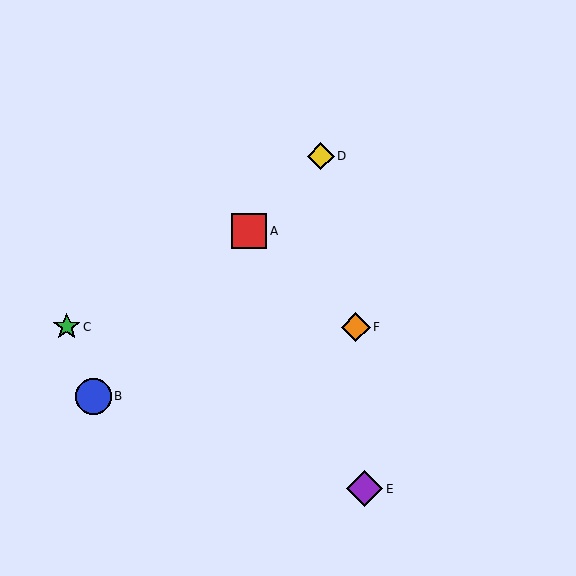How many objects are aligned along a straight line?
3 objects (A, B, D) are aligned along a straight line.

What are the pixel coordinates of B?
Object B is at (93, 396).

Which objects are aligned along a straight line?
Objects A, B, D are aligned along a straight line.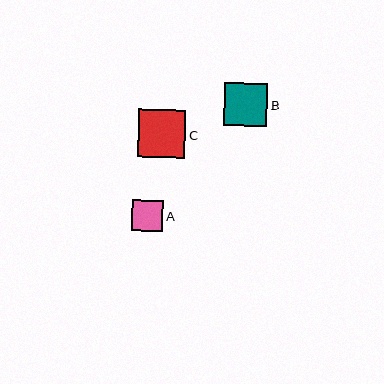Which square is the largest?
Square C is the largest with a size of approximately 48 pixels.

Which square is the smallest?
Square A is the smallest with a size of approximately 31 pixels.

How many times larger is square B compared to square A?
Square B is approximately 1.4 times the size of square A.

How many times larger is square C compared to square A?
Square C is approximately 1.5 times the size of square A.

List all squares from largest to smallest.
From largest to smallest: C, B, A.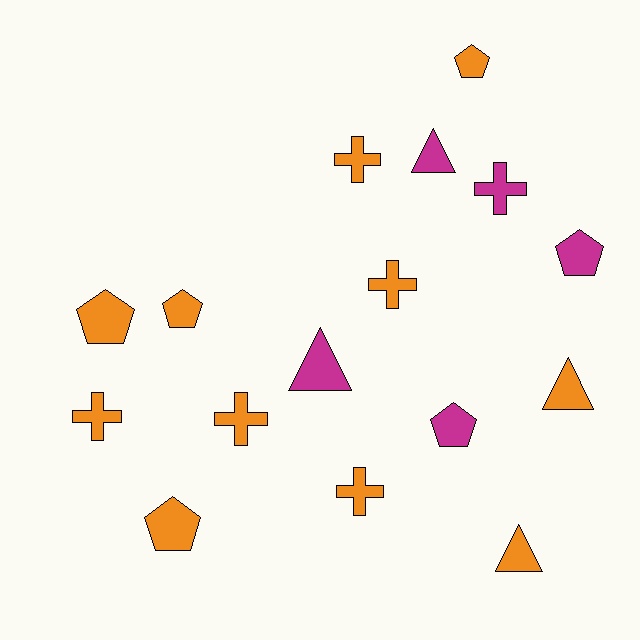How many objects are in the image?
There are 16 objects.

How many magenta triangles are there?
There are 2 magenta triangles.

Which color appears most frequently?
Orange, with 11 objects.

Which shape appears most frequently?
Pentagon, with 6 objects.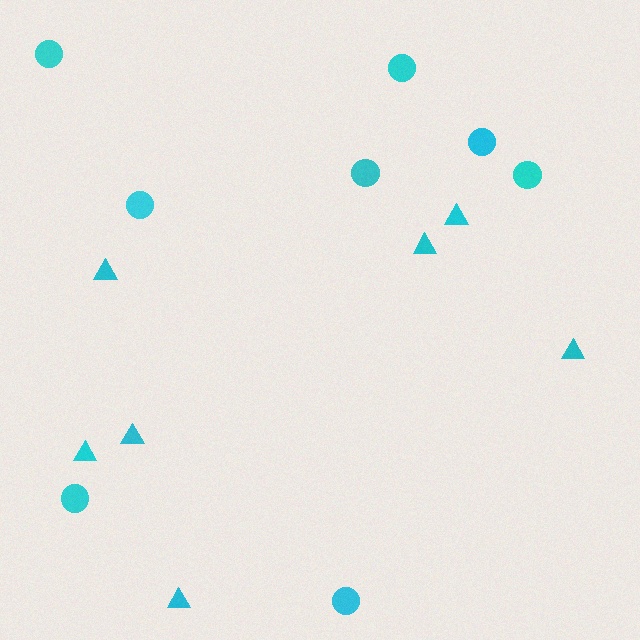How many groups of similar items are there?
There are 2 groups: one group of circles (8) and one group of triangles (7).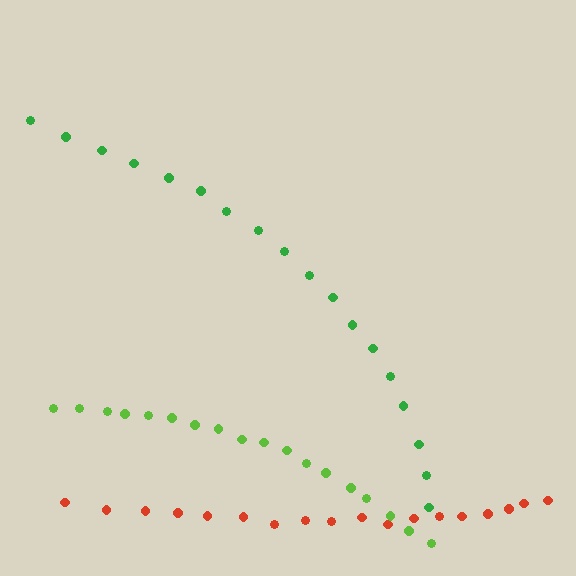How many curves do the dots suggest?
There are 3 distinct paths.